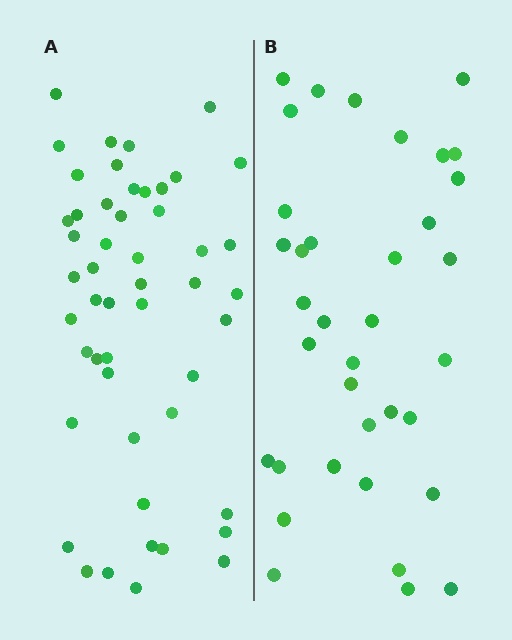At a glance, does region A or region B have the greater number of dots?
Region A (the left region) has more dots.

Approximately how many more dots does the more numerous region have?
Region A has approximately 15 more dots than region B.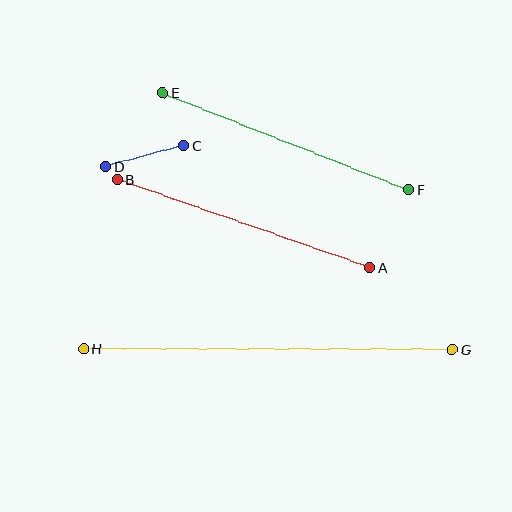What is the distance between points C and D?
The distance is approximately 80 pixels.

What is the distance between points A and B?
The distance is approximately 267 pixels.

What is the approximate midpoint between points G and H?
The midpoint is at approximately (268, 349) pixels.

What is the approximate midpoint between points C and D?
The midpoint is at approximately (145, 156) pixels.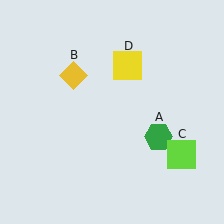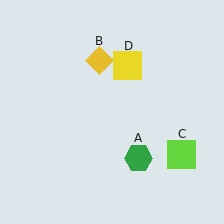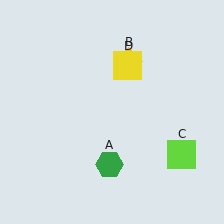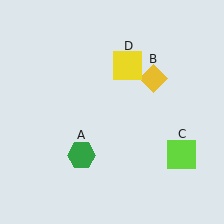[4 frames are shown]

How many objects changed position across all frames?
2 objects changed position: green hexagon (object A), yellow diamond (object B).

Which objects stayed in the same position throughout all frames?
Lime square (object C) and yellow square (object D) remained stationary.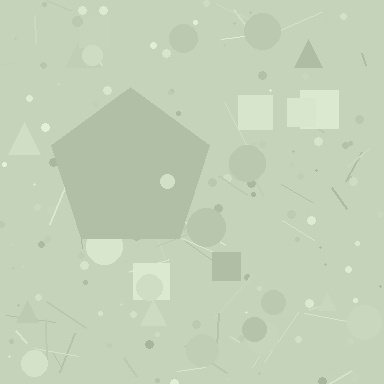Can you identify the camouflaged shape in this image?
The camouflaged shape is a pentagon.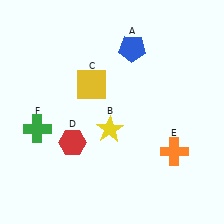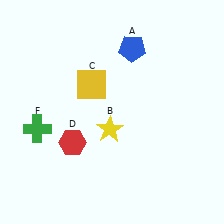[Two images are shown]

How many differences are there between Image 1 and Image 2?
There is 1 difference between the two images.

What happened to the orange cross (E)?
The orange cross (E) was removed in Image 2. It was in the bottom-right area of Image 1.